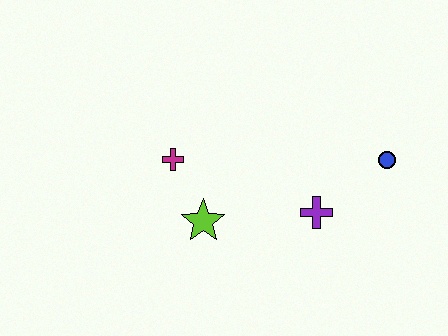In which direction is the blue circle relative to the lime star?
The blue circle is to the right of the lime star.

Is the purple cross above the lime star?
Yes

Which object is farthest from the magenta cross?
The blue circle is farthest from the magenta cross.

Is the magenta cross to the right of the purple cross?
No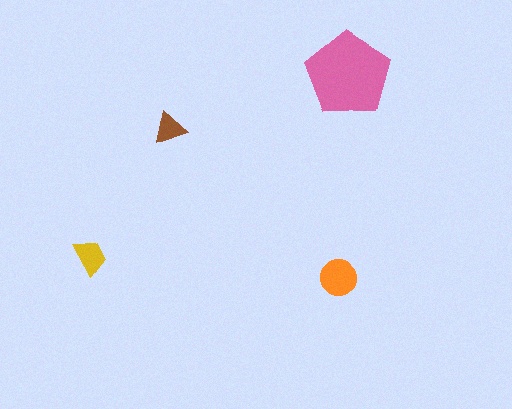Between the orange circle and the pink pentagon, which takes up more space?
The pink pentagon.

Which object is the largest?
The pink pentagon.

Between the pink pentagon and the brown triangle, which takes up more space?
The pink pentagon.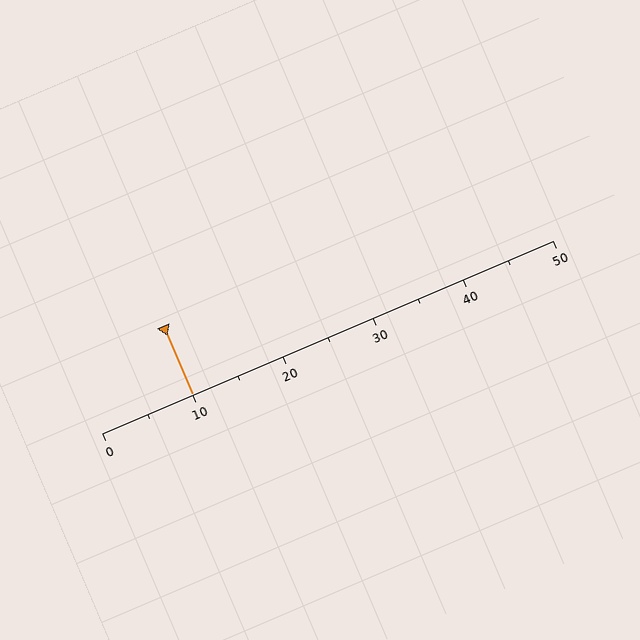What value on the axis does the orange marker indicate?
The marker indicates approximately 10.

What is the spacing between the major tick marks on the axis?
The major ticks are spaced 10 apart.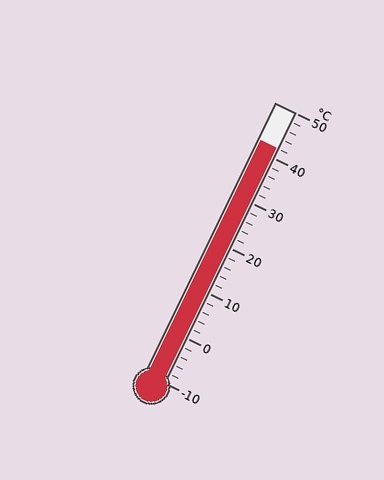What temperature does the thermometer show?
The thermometer shows approximately 42°C.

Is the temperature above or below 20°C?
The temperature is above 20°C.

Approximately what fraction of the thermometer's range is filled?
The thermometer is filled to approximately 85% of its range.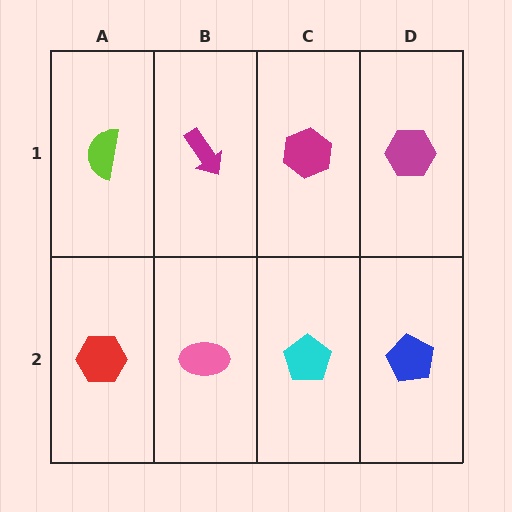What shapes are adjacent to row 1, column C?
A cyan pentagon (row 2, column C), a magenta arrow (row 1, column B), a magenta hexagon (row 1, column D).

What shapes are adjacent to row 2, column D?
A magenta hexagon (row 1, column D), a cyan pentagon (row 2, column C).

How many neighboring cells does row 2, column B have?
3.